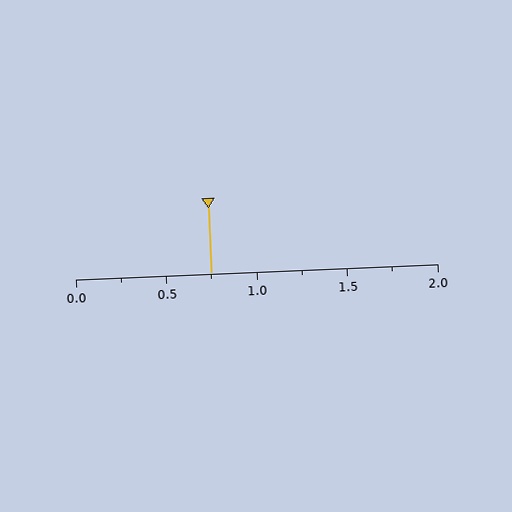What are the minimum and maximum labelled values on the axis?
The axis runs from 0.0 to 2.0.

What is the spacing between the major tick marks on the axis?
The major ticks are spaced 0.5 apart.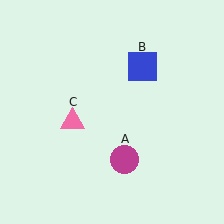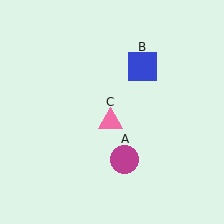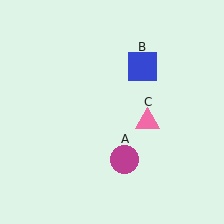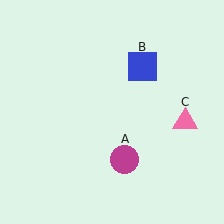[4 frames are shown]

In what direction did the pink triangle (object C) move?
The pink triangle (object C) moved right.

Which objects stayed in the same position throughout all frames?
Magenta circle (object A) and blue square (object B) remained stationary.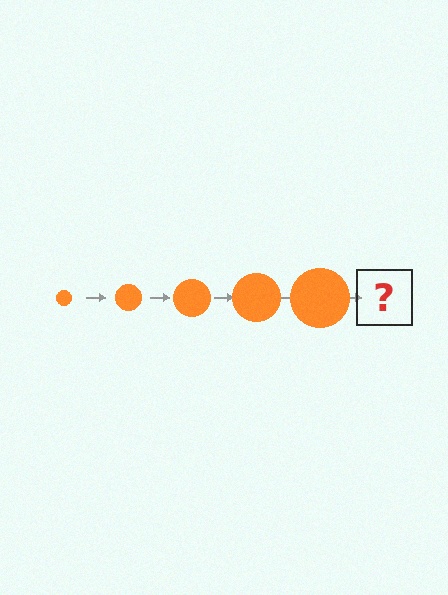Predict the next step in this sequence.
The next step is an orange circle, larger than the previous one.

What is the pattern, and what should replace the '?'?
The pattern is that the circle gets progressively larger each step. The '?' should be an orange circle, larger than the previous one.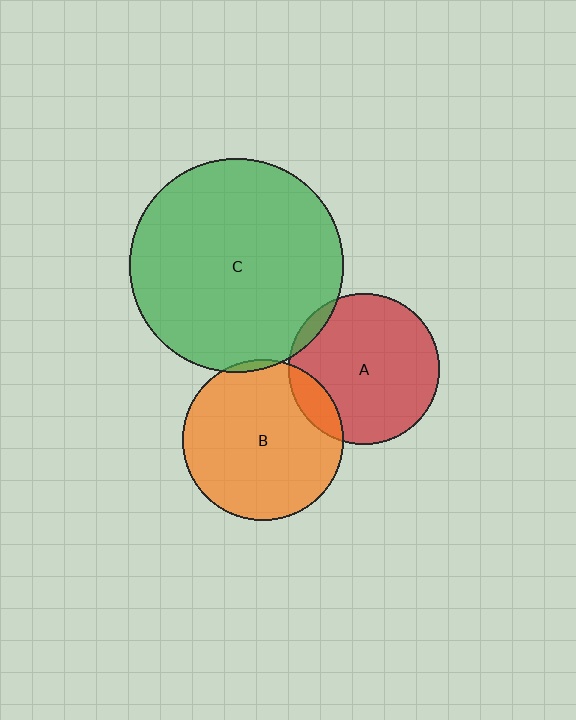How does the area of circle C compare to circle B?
Approximately 1.8 times.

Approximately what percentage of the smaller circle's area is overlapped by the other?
Approximately 10%.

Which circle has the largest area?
Circle C (green).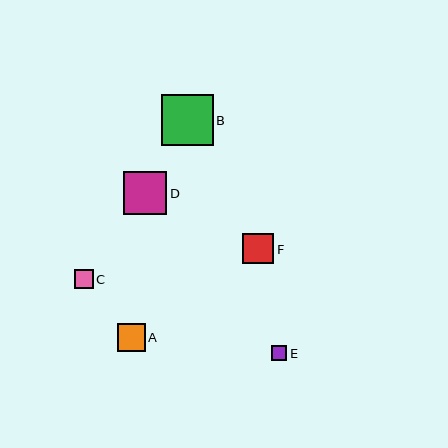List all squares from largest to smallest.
From largest to smallest: B, D, F, A, C, E.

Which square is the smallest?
Square E is the smallest with a size of approximately 15 pixels.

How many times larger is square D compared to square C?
Square D is approximately 2.3 times the size of square C.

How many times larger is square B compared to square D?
Square B is approximately 1.2 times the size of square D.